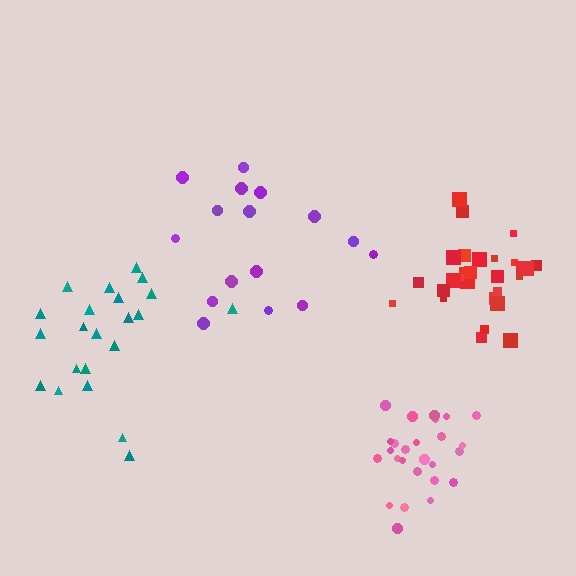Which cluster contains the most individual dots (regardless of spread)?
Red (28).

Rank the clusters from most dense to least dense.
red, pink, purple, teal.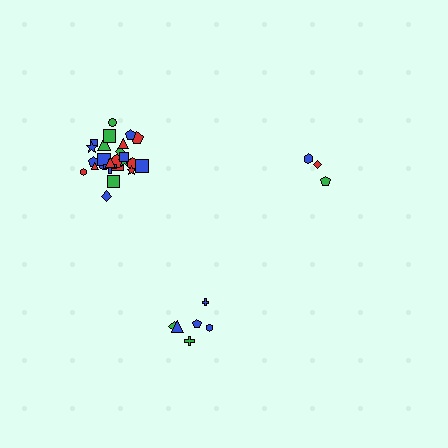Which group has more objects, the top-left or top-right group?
The top-left group.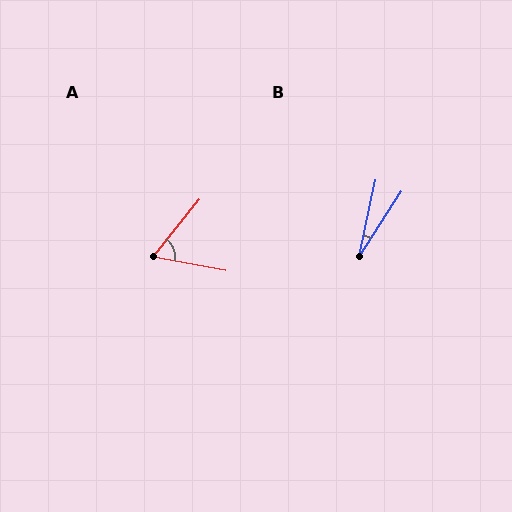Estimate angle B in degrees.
Approximately 21 degrees.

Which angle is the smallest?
B, at approximately 21 degrees.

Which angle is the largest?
A, at approximately 62 degrees.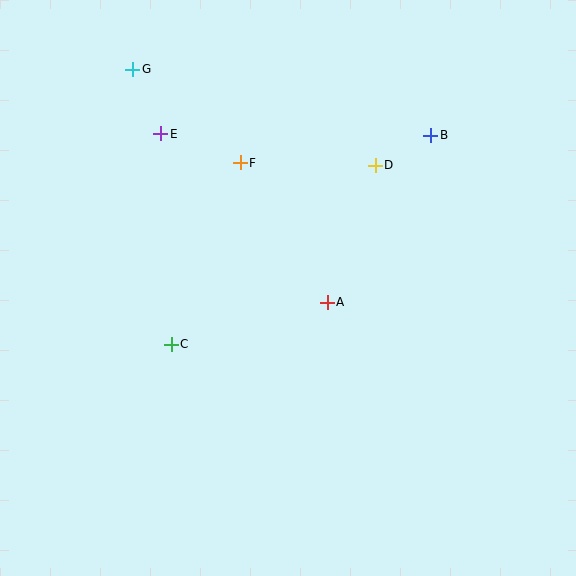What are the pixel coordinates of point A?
Point A is at (327, 302).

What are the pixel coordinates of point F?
Point F is at (240, 163).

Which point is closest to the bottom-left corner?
Point C is closest to the bottom-left corner.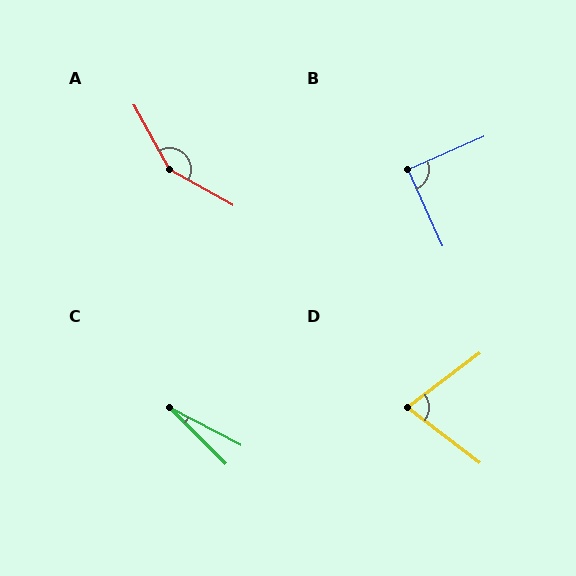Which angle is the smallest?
C, at approximately 17 degrees.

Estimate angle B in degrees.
Approximately 89 degrees.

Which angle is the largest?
A, at approximately 148 degrees.